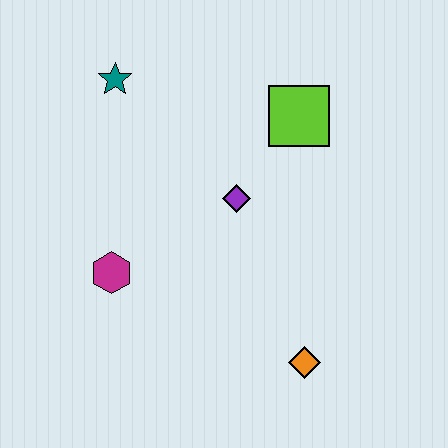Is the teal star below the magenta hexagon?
No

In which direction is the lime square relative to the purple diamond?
The lime square is above the purple diamond.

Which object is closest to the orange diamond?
The purple diamond is closest to the orange diamond.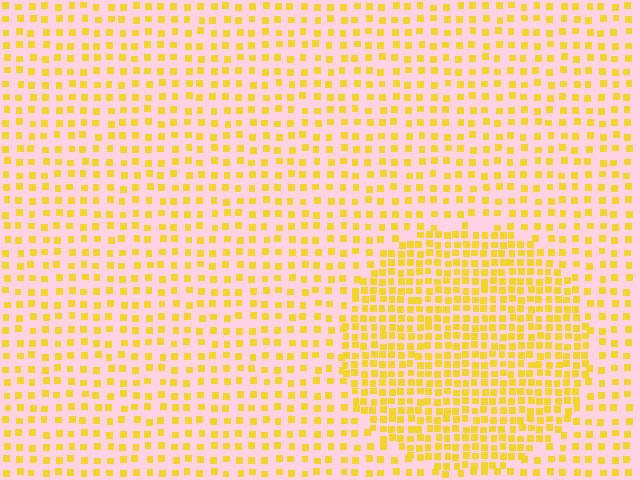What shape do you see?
I see a circle.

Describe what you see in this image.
The image contains small yellow elements arranged at two different densities. A circle-shaped region is visible where the elements are more densely packed than the surrounding area.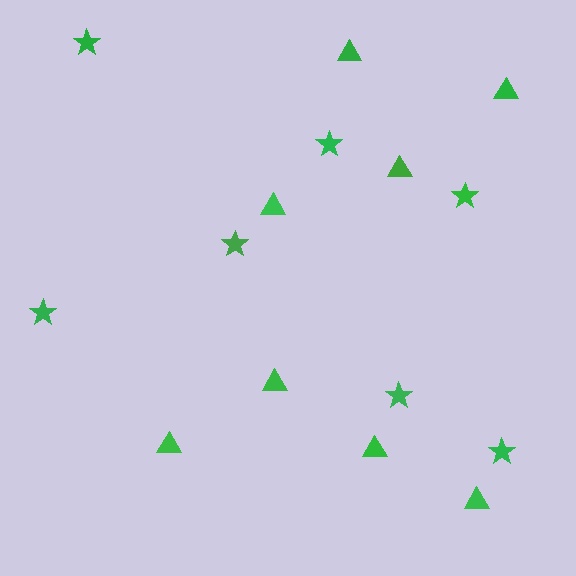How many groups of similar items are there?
There are 2 groups: one group of triangles (8) and one group of stars (7).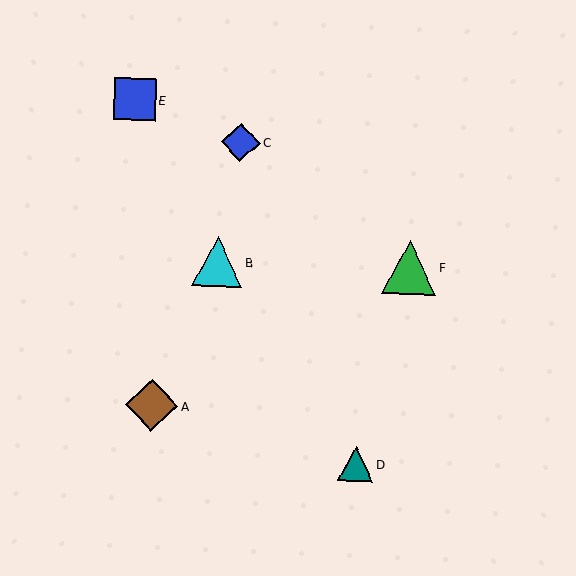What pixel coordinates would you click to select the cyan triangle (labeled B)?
Click at (217, 262) to select the cyan triangle B.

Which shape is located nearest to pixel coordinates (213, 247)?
The cyan triangle (labeled B) at (217, 262) is nearest to that location.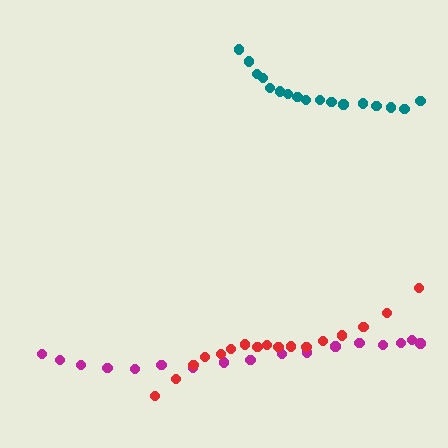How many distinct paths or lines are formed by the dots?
There are 3 distinct paths.